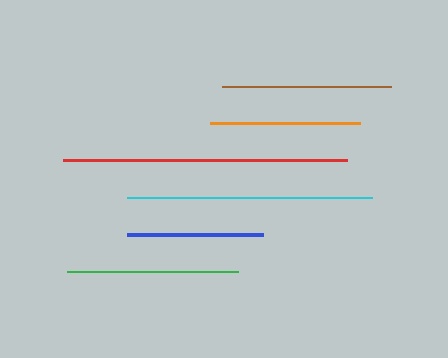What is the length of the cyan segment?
The cyan segment is approximately 244 pixels long.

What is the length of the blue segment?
The blue segment is approximately 136 pixels long.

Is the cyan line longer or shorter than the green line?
The cyan line is longer than the green line.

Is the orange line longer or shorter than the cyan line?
The cyan line is longer than the orange line.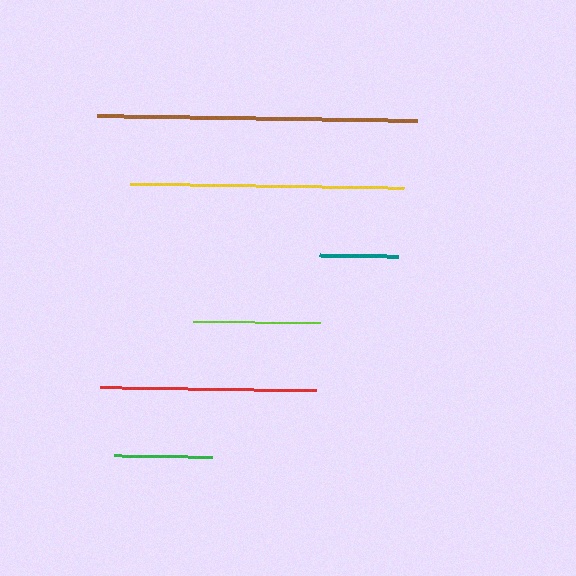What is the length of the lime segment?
The lime segment is approximately 127 pixels long.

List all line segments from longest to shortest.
From longest to shortest: brown, yellow, red, lime, green, teal.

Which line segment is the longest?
The brown line is the longest at approximately 319 pixels.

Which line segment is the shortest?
The teal line is the shortest at approximately 79 pixels.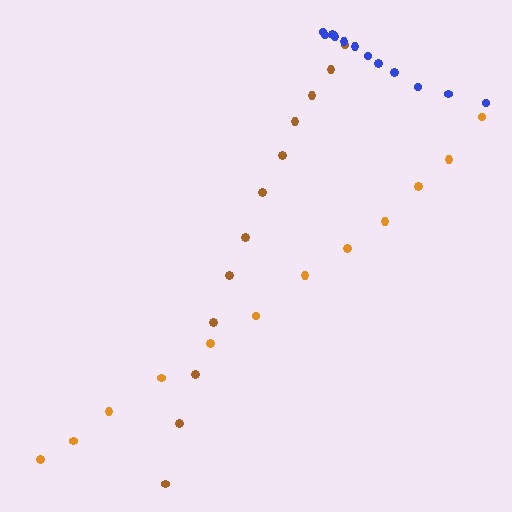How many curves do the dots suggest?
There are 3 distinct paths.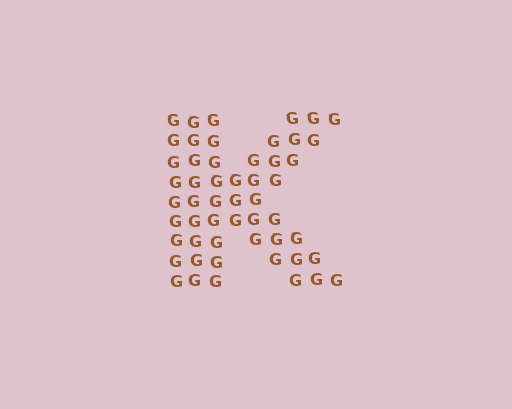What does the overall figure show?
The overall figure shows the letter K.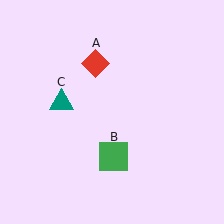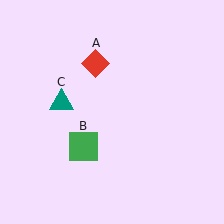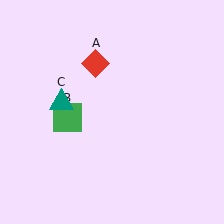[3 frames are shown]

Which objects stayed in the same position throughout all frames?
Red diamond (object A) and teal triangle (object C) remained stationary.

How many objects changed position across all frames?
1 object changed position: green square (object B).